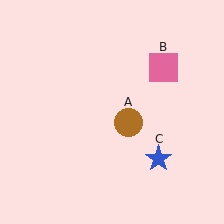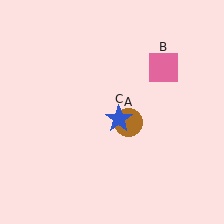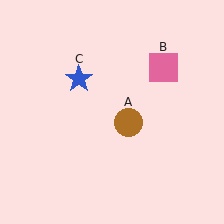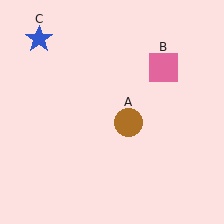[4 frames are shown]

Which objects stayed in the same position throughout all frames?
Brown circle (object A) and pink square (object B) remained stationary.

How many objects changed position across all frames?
1 object changed position: blue star (object C).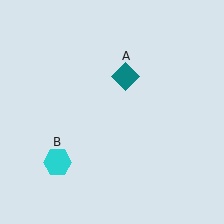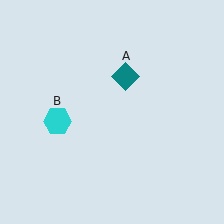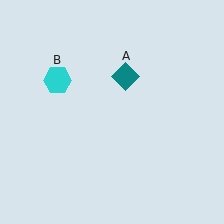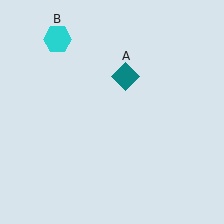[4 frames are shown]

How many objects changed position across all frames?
1 object changed position: cyan hexagon (object B).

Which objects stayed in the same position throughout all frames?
Teal diamond (object A) remained stationary.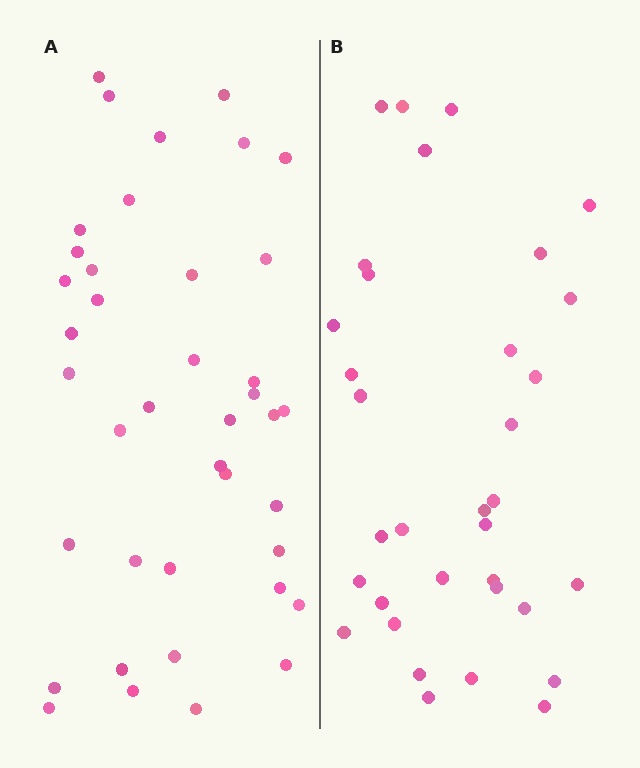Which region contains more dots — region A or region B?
Region A (the left region) has more dots.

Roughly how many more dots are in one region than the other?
Region A has about 6 more dots than region B.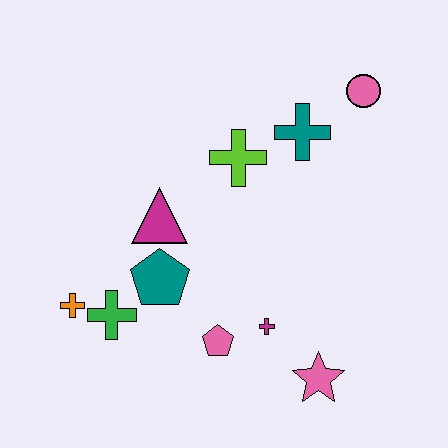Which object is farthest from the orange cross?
The pink circle is farthest from the orange cross.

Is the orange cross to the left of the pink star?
Yes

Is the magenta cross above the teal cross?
No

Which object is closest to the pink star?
The magenta cross is closest to the pink star.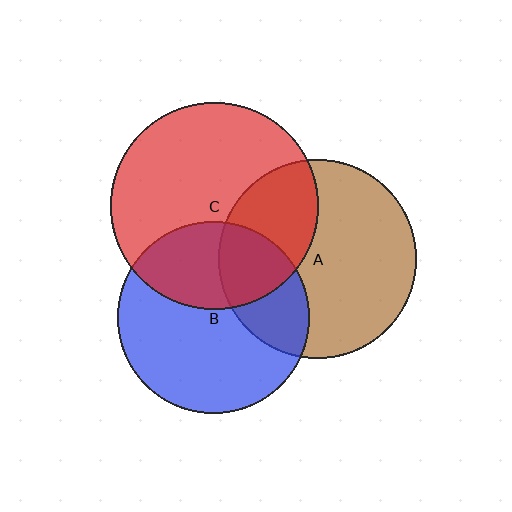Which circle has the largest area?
Circle C (red).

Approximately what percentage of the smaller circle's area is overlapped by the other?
Approximately 35%.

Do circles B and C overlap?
Yes.